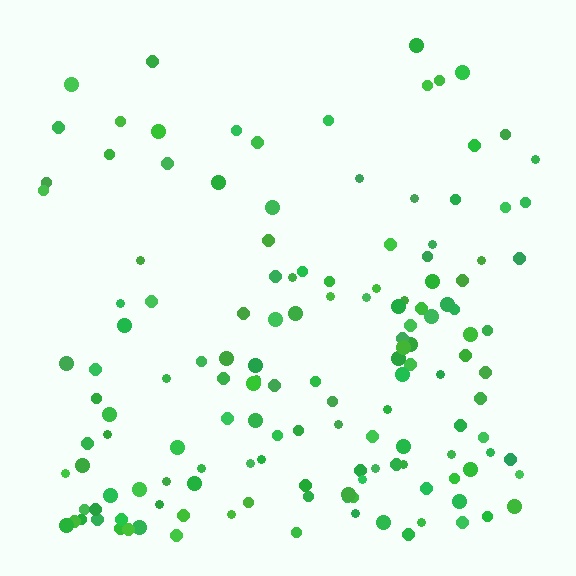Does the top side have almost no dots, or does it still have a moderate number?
Still a moderate number, just noticeably fewer than the bottom.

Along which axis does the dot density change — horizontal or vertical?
Vertical.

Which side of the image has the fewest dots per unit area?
The top.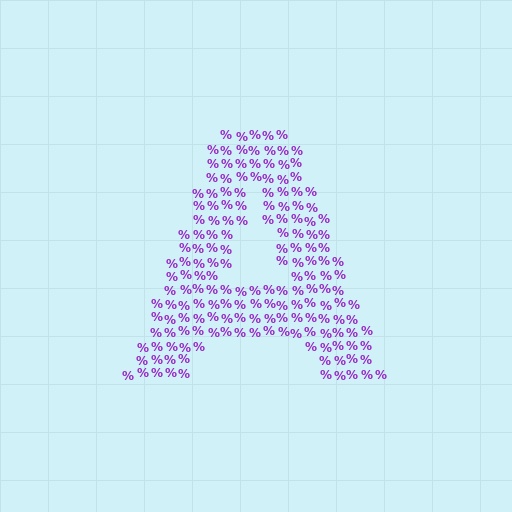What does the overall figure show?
The overall figure shows the letter A.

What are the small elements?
The small elements are percent signs.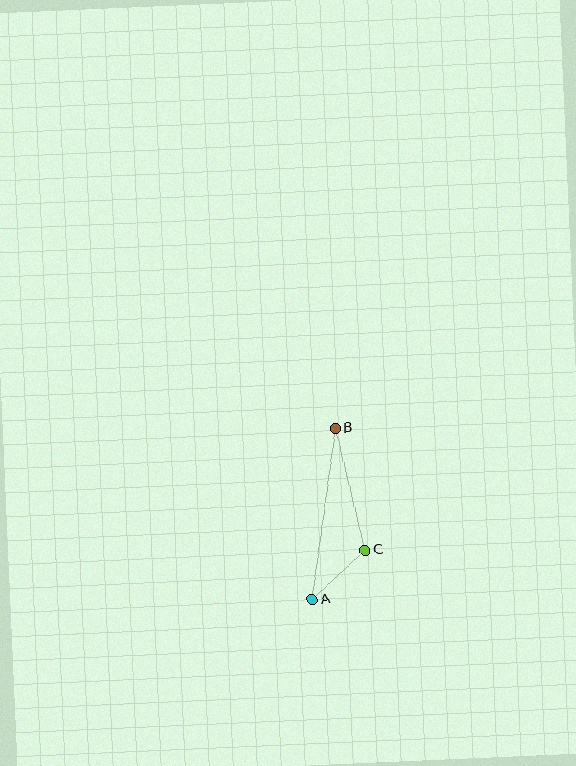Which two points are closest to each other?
Points A and C are closest to each other.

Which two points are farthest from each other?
Points A and B are farthest from each other.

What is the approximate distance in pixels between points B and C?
The distance between B and C is approximately 125 pixels.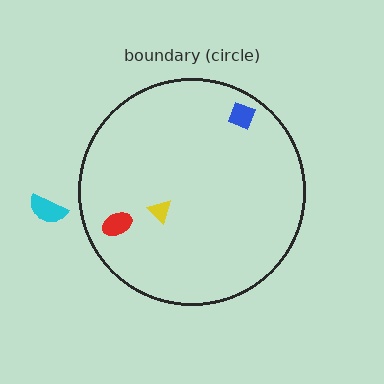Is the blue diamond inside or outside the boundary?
Inside.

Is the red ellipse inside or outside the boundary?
Inside.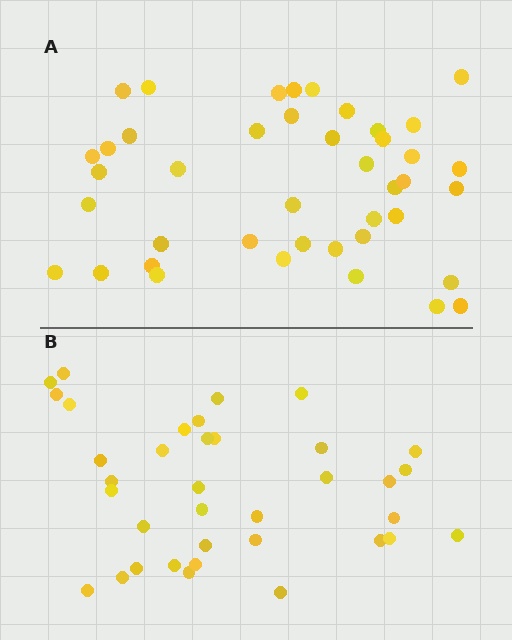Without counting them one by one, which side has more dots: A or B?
Region A (the top region) has more dots.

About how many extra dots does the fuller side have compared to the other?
Region A has about 6 more dots than region B.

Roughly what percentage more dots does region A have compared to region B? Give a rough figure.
About 15% more.